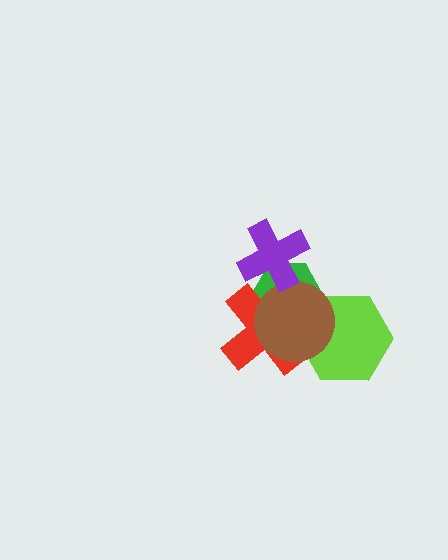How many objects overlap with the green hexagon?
4 objects overlap with the green hexagon.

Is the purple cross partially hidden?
No, no other shape covers it.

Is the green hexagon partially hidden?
Yes, it is partially covered by another shape.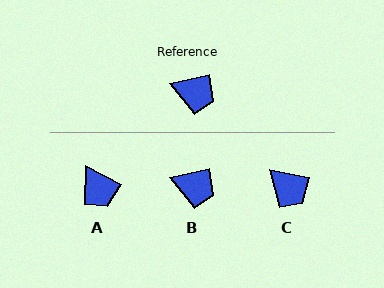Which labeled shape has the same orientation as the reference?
B.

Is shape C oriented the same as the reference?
No, it is off by about 24 degrees.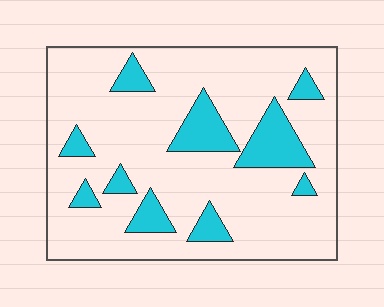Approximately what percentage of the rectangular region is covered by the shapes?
Approximately 20%.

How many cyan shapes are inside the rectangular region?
10.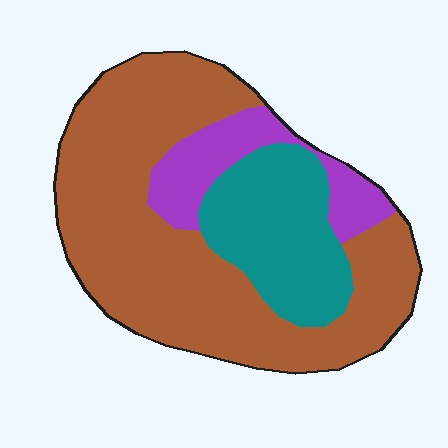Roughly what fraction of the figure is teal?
Teal covers roughly 25% of the figure.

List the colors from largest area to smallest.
From largest to smallest: brown, teal, purple.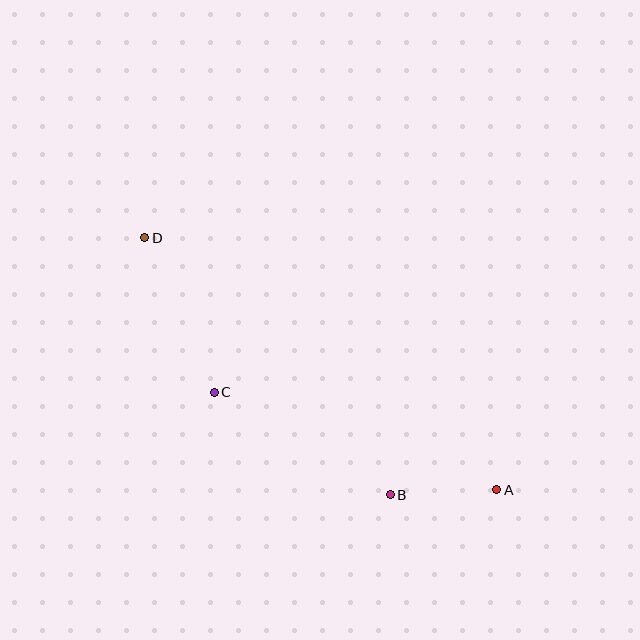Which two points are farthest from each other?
Points A and D are farthest from each other.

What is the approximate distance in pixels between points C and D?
The distance between C and D is approximately 169 pixels.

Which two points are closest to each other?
Points A and B are closest to each other.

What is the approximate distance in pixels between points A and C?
The distance between A and C is approximately 299 pixels.